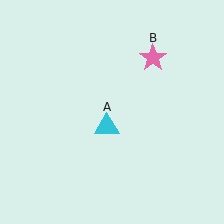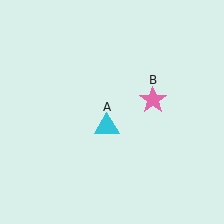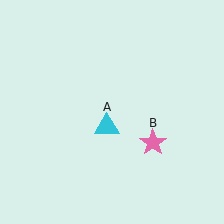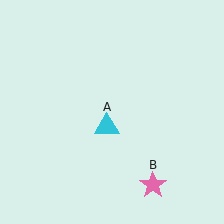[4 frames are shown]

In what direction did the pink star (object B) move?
The pink star (object B) moved down.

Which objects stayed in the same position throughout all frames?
Cyan triangle (object A) remained stationary.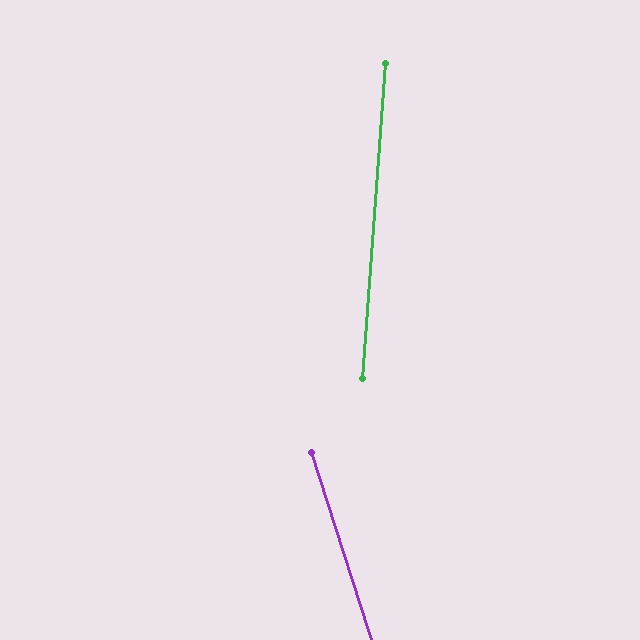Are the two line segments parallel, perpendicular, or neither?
Neither parallel nor perpendicular — they differ by about 22°.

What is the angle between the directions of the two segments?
Approximately 22 degrees.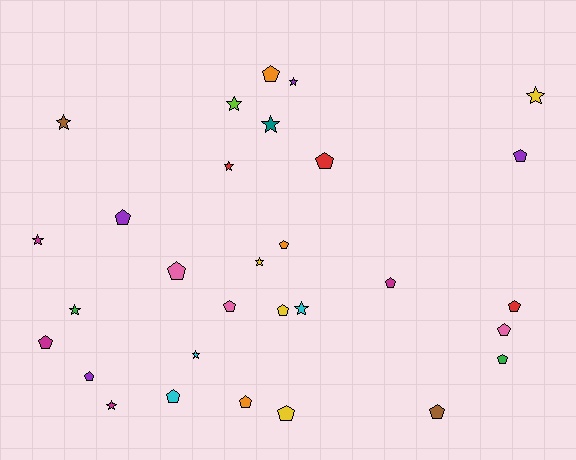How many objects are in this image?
There are 30 objects.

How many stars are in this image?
There are 12 stars.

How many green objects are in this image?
There are 2 green objects.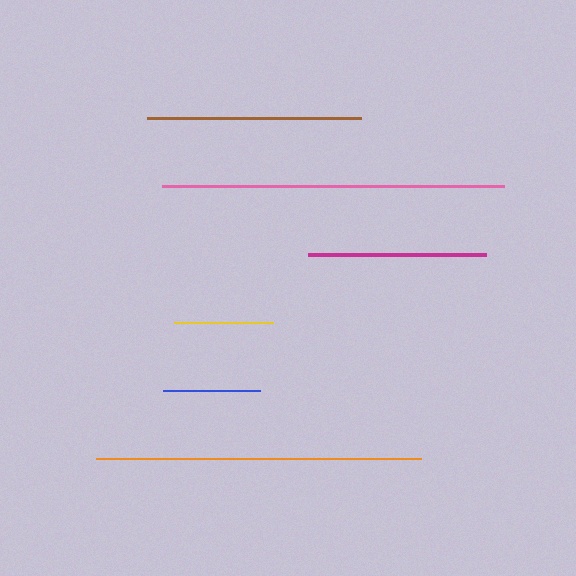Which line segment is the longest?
The pink line is the longest at approximately 342 pixels.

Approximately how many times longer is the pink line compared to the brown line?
The pink line is approximately 1.6 times the length of the brown line.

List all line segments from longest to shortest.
From longest to shortest: pink, orange, brown, magenta, yellow, blue.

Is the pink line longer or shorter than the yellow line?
The pink line is longer than the yellow line.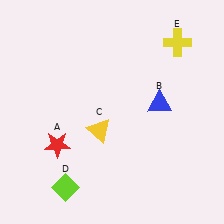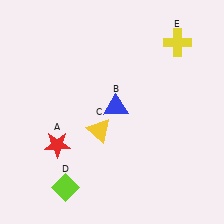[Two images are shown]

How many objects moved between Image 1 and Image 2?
1 object moved between the two images.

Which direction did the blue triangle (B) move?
The blue triangle (B) moved left.